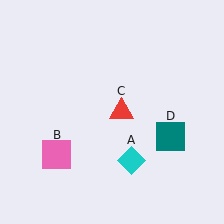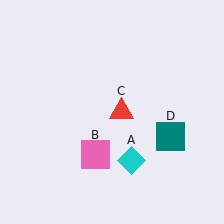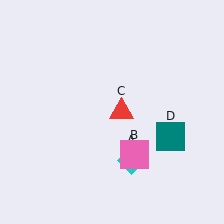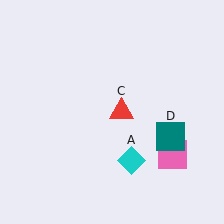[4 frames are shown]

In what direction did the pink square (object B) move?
The pink square (object B) moved right.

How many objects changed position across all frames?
1 object changed position: pink square (object B).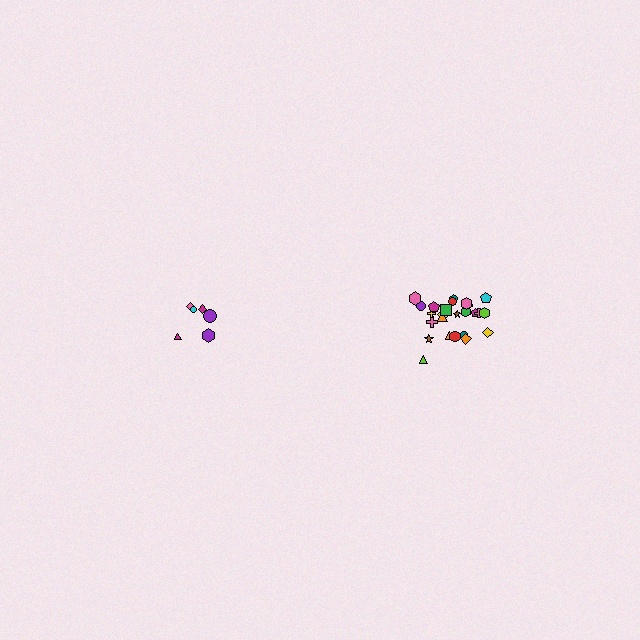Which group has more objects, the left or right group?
The right group.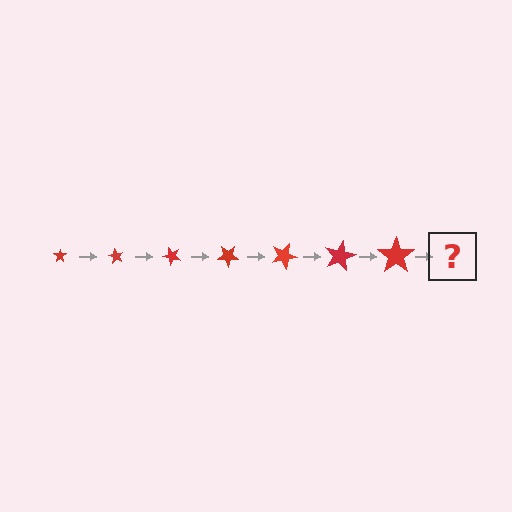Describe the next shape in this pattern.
It should be a star, larger than the previous one and rotated 420 degrees from the start.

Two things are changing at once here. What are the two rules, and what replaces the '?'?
The two rules are that the star grows larger each step and it rotates 60 degrees each step. The '?' should be a star, larger than the previous one and rotated 420 degrees from the start.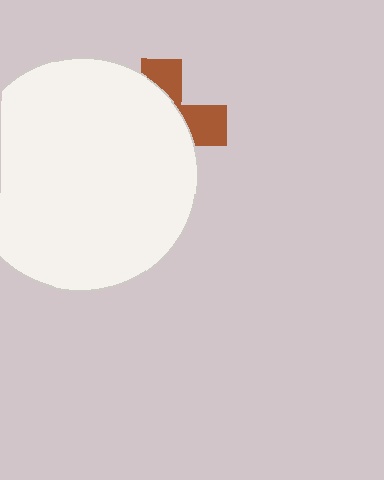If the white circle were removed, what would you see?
You would see the complete brown cross.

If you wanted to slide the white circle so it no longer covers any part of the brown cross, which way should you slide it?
Slide it left — that is the most direct way to separate the two shapes.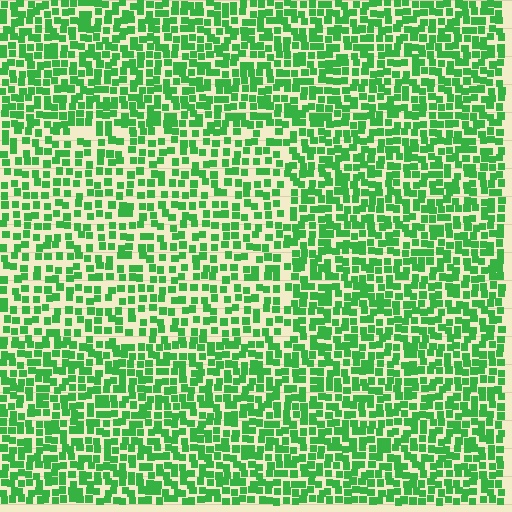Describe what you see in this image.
The image contains small green elements arranged at two different densities. A rectangle-shaped region is visible where the elements are less densely packed than the surrounding area.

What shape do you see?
I see a rectangle.